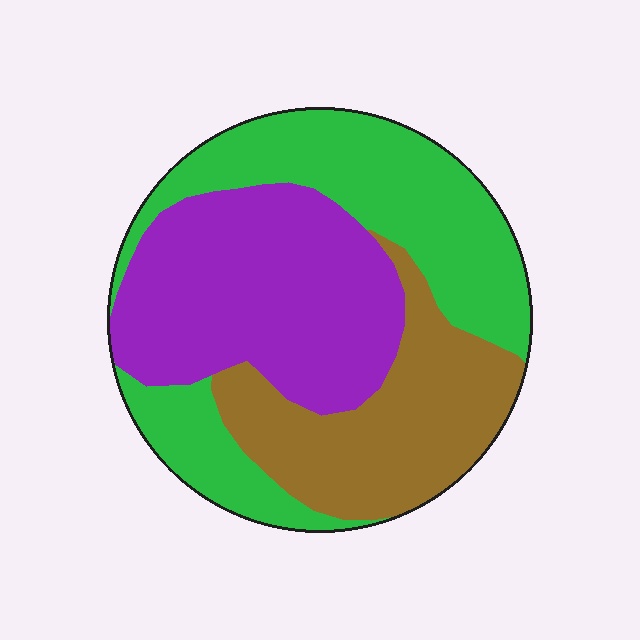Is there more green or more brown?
Green.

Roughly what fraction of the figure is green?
Green covers around 40% of the figure.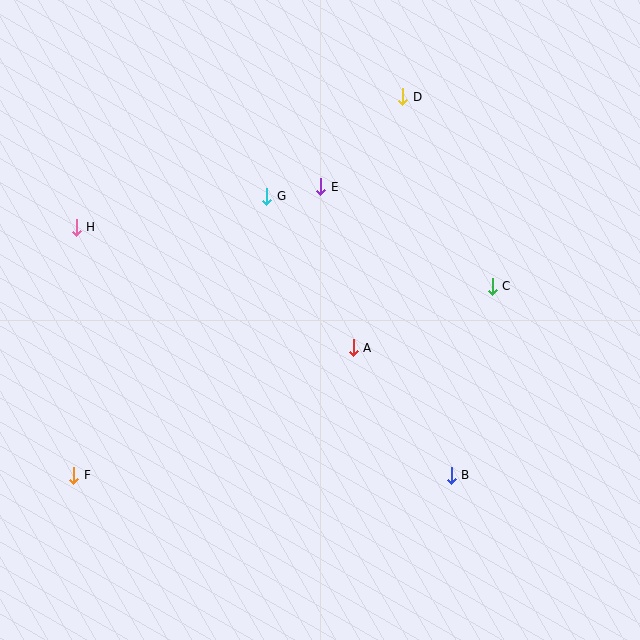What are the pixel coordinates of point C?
Point C is at (492, 286).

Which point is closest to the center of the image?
Point A at (353, 348) is closest to the center.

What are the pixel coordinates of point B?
Point B is at (451, 475).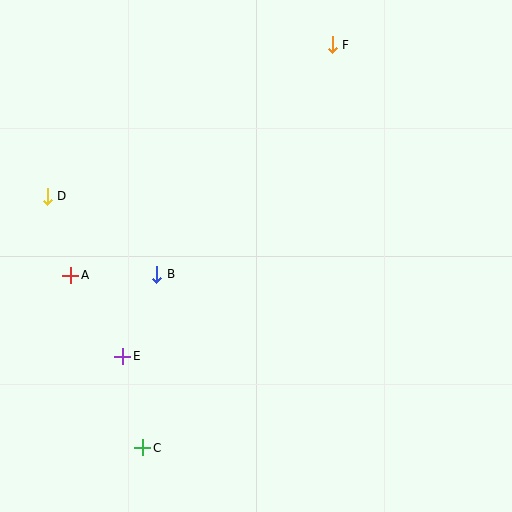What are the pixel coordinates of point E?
Point E is at (123, 356).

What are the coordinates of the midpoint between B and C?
The midpoint between B and C is at (150, 361).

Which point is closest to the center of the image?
Point B at (157, 274) is closest to the center.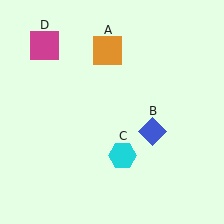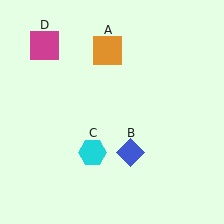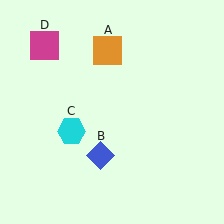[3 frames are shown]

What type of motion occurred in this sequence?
The blue diamond (object B), cyan hexagon (object C) rotated clockwise around the center of the scene.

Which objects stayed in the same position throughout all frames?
Orange square (object A) and magenta square (object D) remained stationary.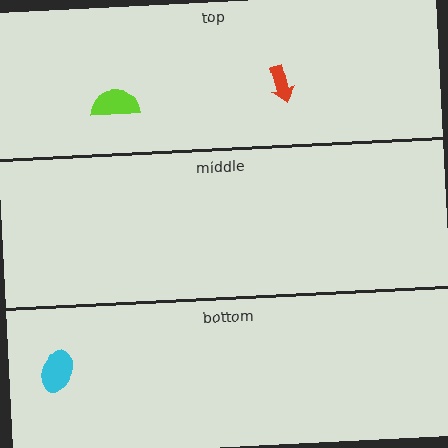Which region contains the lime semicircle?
The top region.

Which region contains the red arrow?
The top region.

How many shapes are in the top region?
2.